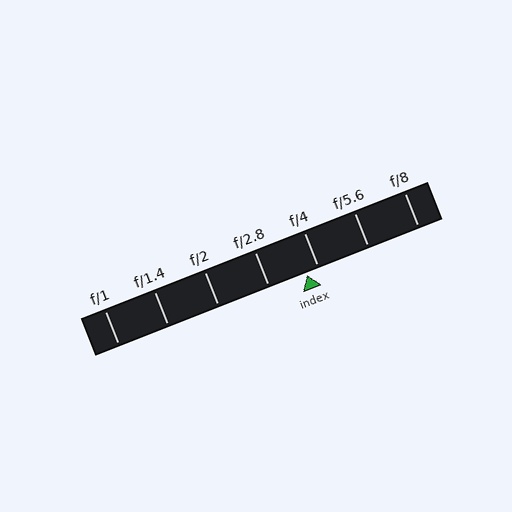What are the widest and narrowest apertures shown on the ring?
The widest aperture shown is f/1 and the narrowest is f/8.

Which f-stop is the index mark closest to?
The index mark is closest to f/4.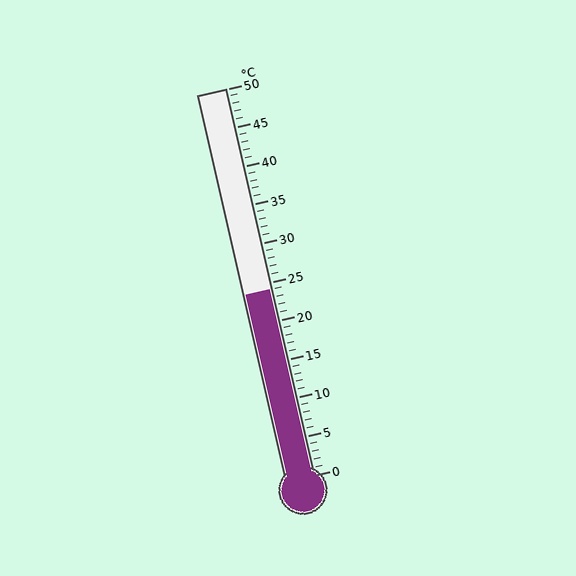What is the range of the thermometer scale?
The thermometer scale ranges from 0°C to 50°C.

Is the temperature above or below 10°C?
The temperature is above 10°C.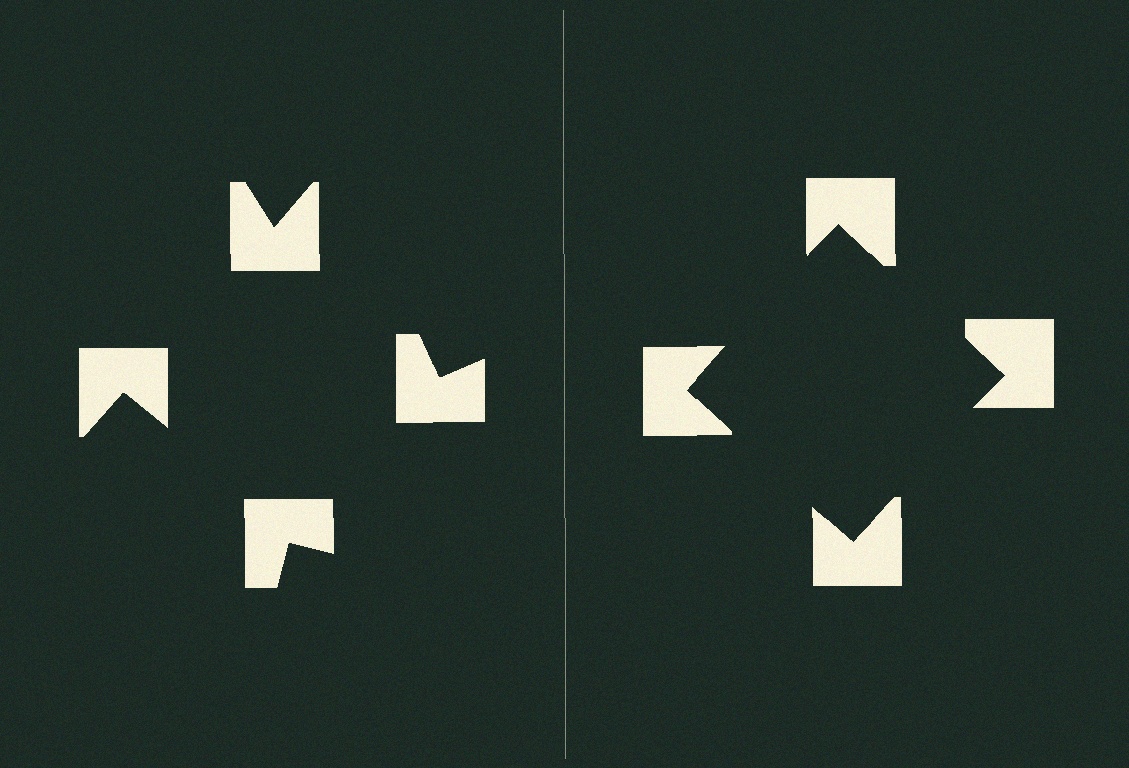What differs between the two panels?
The notched squares are positioned identically on both sides; only the wedge orientations differ. On the right they align to a square; on the left they are misaligned.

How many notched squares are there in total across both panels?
8 — 4 on each side.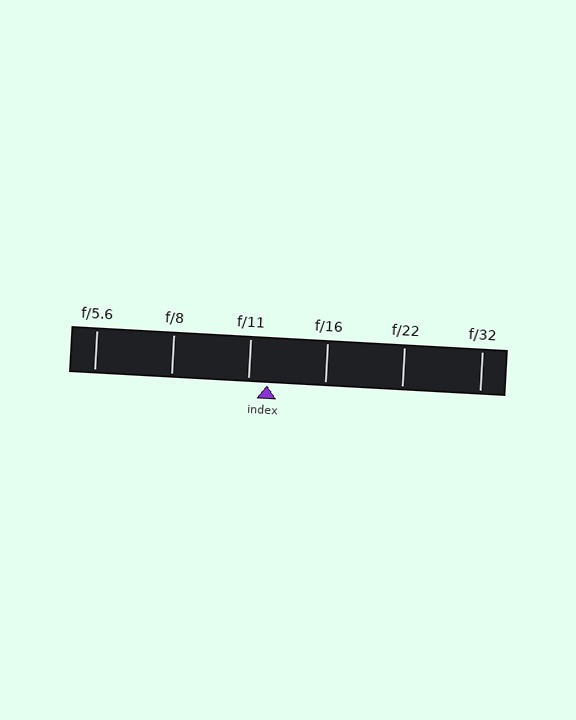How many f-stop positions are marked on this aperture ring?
There are 6 f-stop positions marked.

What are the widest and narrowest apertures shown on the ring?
The widest aperture shown is f/5.6 and the narrowest is f/32.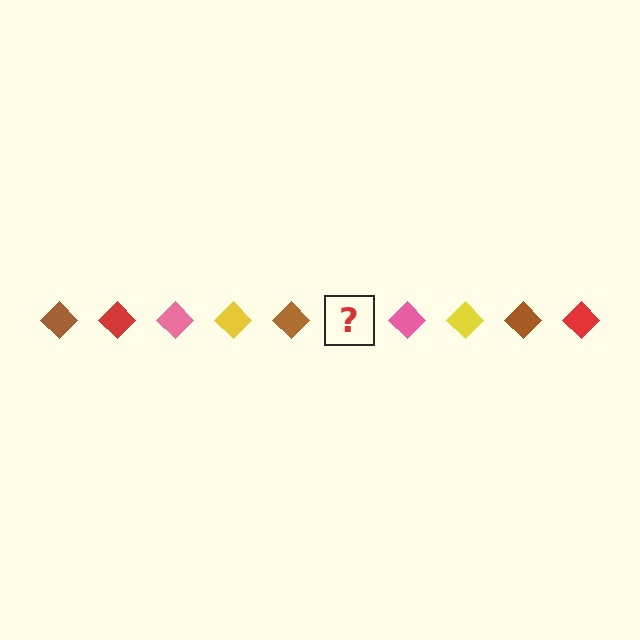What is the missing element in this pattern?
The missing element is a red diamond.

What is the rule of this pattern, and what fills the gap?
The rule is that the pattern cycles through brown, red, pink, yellow diamonds. The gap should be filled with a red diamond.